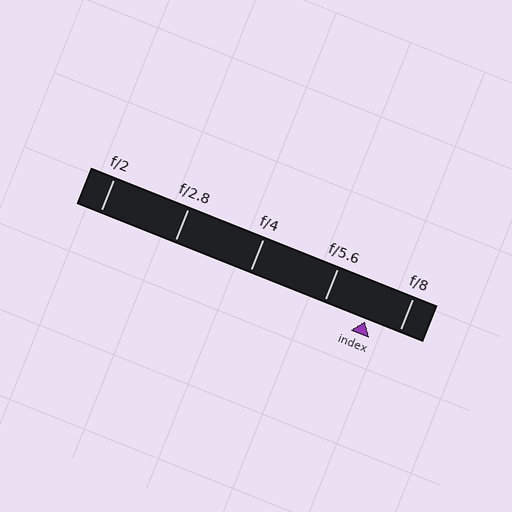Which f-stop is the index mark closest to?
The index mark is closest to f/8.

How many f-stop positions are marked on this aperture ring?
There are 5 f-stop positions marked.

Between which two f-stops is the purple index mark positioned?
The index mark is between f/5.6 and f/8.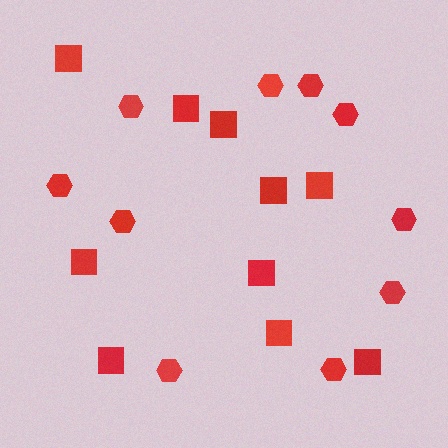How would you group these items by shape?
There are 2 groups: one group of squares (10) and one group of hexagons (10).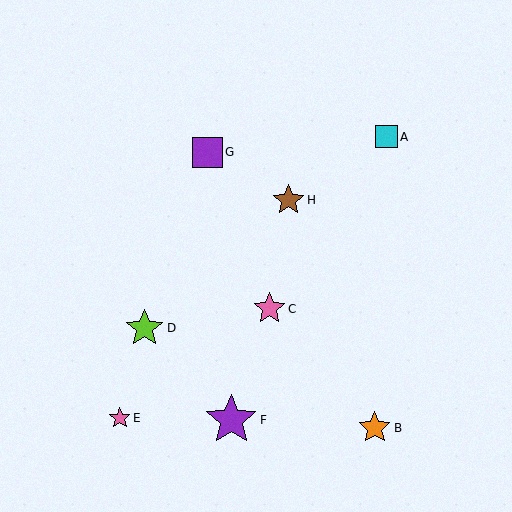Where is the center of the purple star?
The center of the purple star is at (231, 420).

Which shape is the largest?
The purple star (labeled F) is the largest.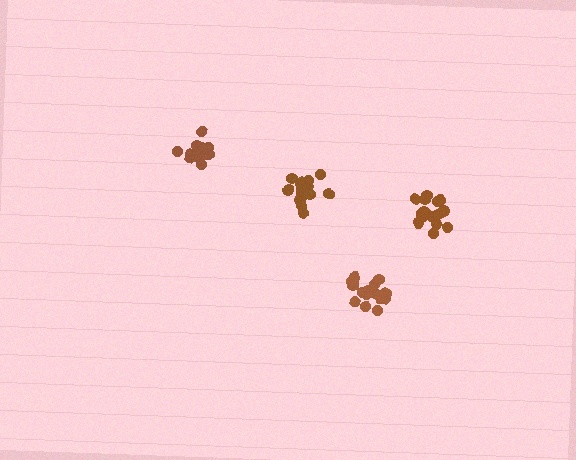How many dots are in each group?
Group 1: 17 dots, Group 2: 17 dots, Group 3: 13 dots, Group 4: 18 dots (65 total).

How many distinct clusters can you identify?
There are 4 distinct clusters.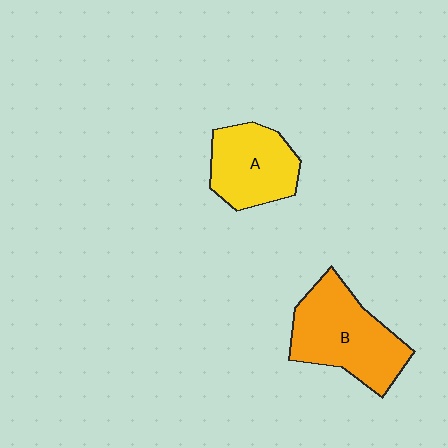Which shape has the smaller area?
Shape A (yellow).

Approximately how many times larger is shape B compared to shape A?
Approximately 1.3 times.